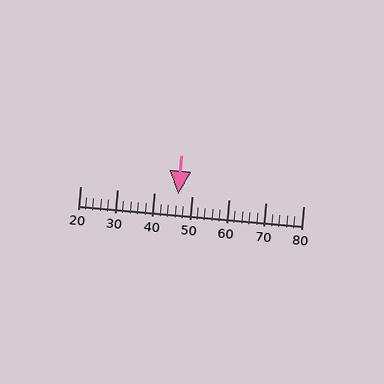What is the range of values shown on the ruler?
The ruler shows values from 20 to 80.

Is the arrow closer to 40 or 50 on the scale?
The arrow is closer to 50.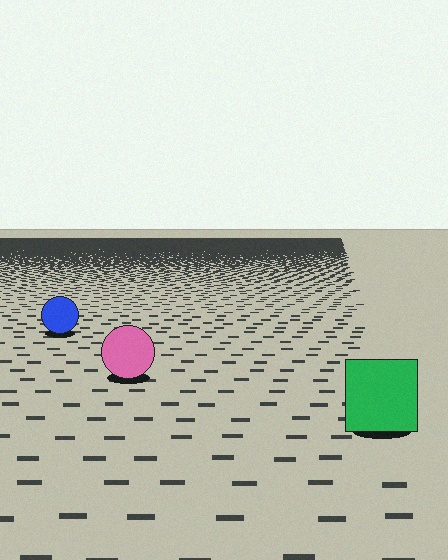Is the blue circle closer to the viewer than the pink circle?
No. The pink circle is closer — you can tell from the texture gradient: the ground texture is coarser near it.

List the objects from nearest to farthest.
From nearest to farthest: the green square, the pink circle, the blue circle.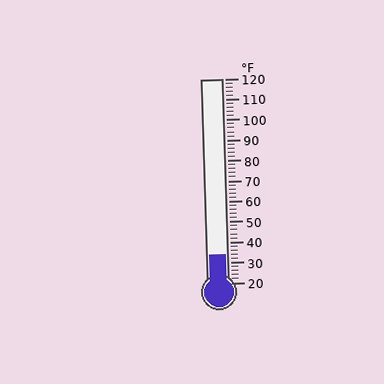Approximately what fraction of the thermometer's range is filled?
The thermometer is filled to approximately 15% of its range.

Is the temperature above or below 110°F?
The temperature is below 110°F.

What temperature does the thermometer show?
The thermometer shows approximately 34°F.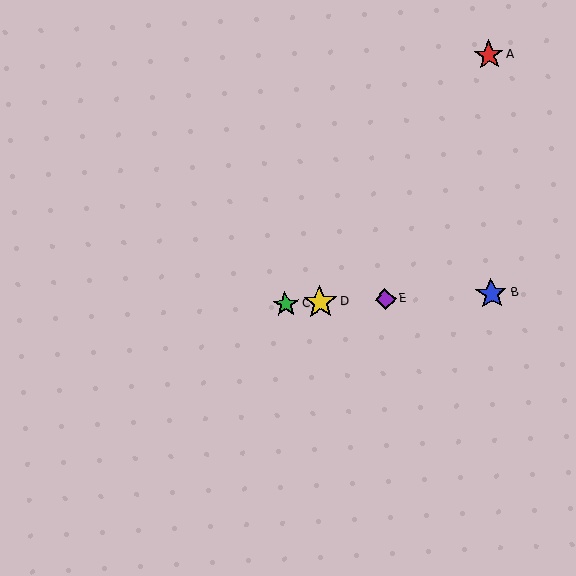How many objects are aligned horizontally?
4 objects (B, C, D, E) are aligned horizontally.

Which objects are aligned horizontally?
Objects B, C, D, E are aligned horizontally.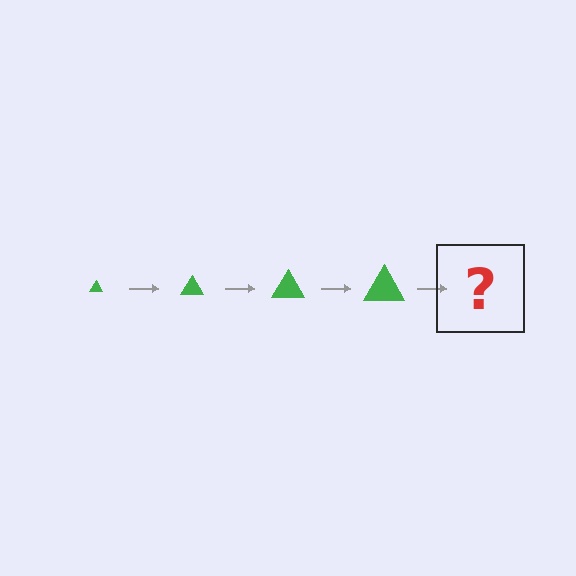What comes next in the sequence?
The next element should be a green triangle, larger than the previous one.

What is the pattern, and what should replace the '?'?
The pattern is that the triangle gets progressively larger each step. The '?' should be a green triangle, larger than the previous one.